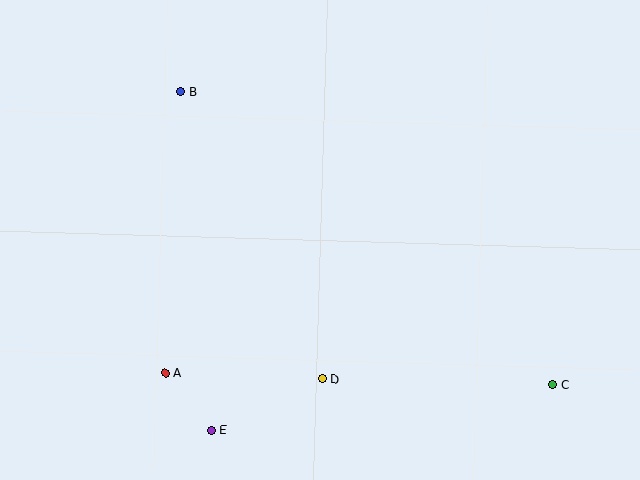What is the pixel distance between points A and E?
The distance between A and E is 74 pixels.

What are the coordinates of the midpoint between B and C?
The midpoint between B and C is at (367, 238).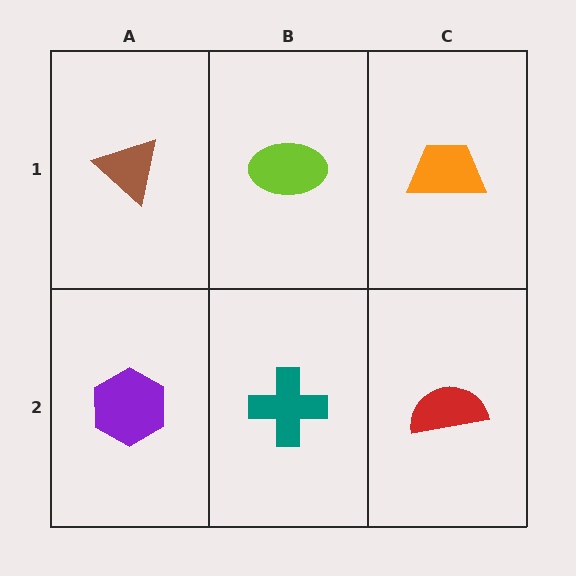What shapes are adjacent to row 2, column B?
A lime ellipse (row 1, column B), a purple hexagon (row 2, column A), a red semicircle (row 2, column C).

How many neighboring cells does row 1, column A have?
2.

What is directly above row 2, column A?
A brown triangle.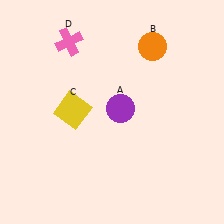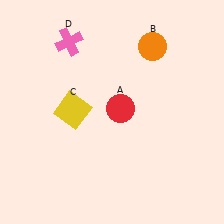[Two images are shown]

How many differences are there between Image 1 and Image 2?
There is 1 difference between the two images.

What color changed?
The circle (A) changed from purple in Image 1 to red in Image 2.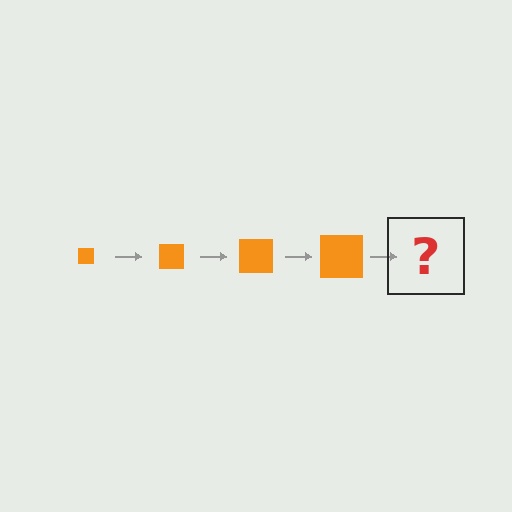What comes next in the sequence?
The next element should be an orange square, larger than the previous one.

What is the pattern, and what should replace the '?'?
The pattern is that the square gets progressively larger each step. The '?' should be an orange square, larger than the previous one.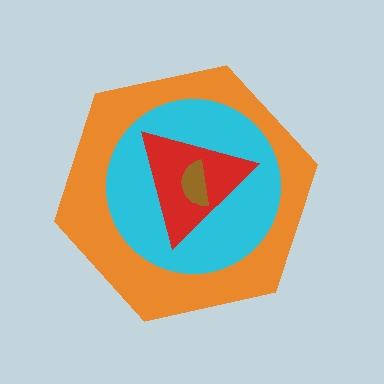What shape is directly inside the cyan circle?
The red triangle.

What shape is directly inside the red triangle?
The brown semicircle.